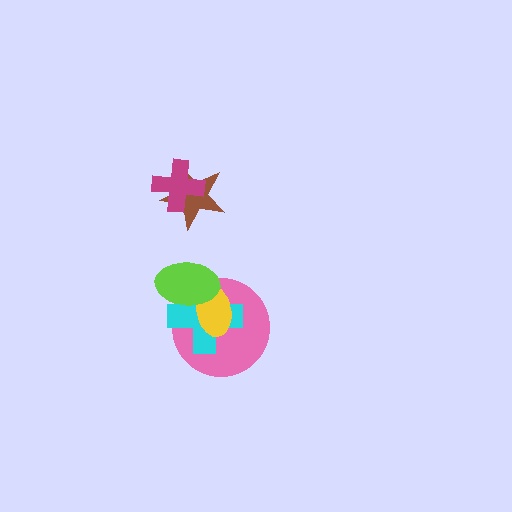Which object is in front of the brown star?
The magenta cross is in front of the brown star.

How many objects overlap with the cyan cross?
3 objects overlap with the cyan cross.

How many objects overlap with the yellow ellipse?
3 objects overlap with the yellow ellipse.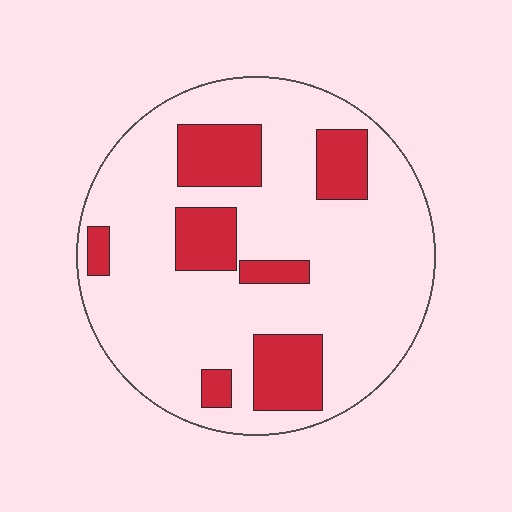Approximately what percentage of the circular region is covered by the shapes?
Approximately 20%.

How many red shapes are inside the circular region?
7.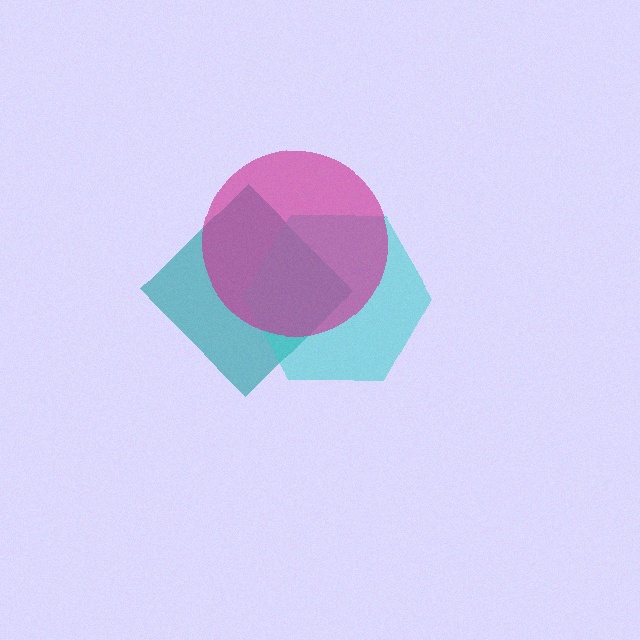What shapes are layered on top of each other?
The layered shapes are: a teal diamond, a cyan hexagon, a magenta circle.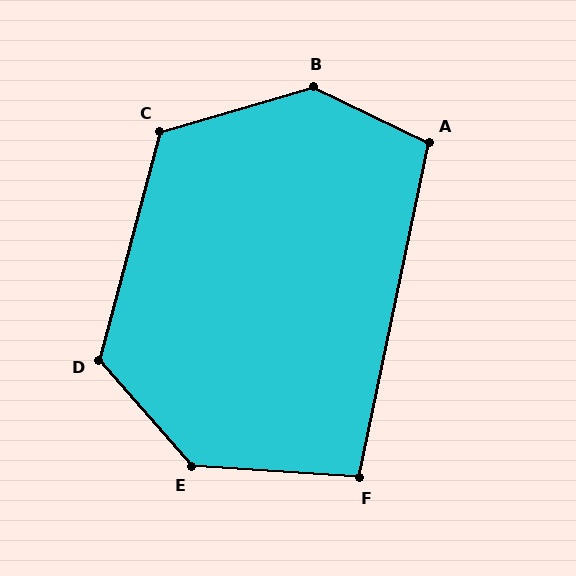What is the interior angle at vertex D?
Approximately 124 degrees (obtuse).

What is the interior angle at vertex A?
Approximately 104 degrees (obtuse).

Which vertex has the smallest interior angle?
F, at approximately 98 degrees.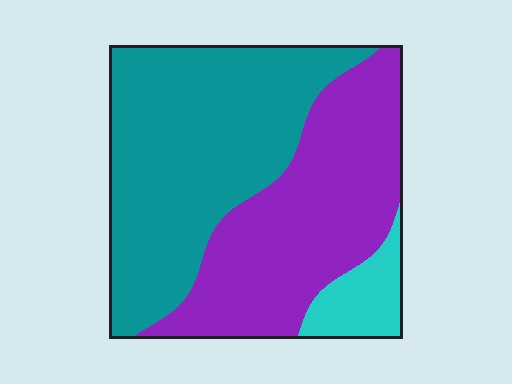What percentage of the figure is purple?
Purple covers around 40% of the figure.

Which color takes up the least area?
Cyan, at roughly 10%.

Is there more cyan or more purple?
Purple.